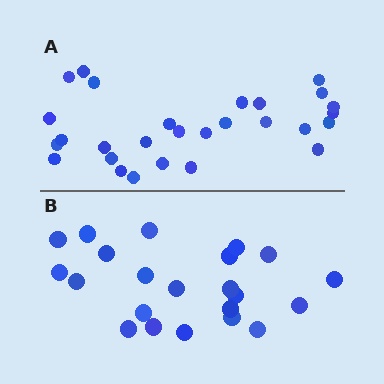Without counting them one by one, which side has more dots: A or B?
Region A (the top region) has more dots.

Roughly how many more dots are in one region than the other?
Region A has about 6 more dots than region B.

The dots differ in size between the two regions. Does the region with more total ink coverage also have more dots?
No. Region B has more total ink coverage because its dots are larger, but region A actually contains more individual dots. Total area can be misleading — the number of items is what matters here.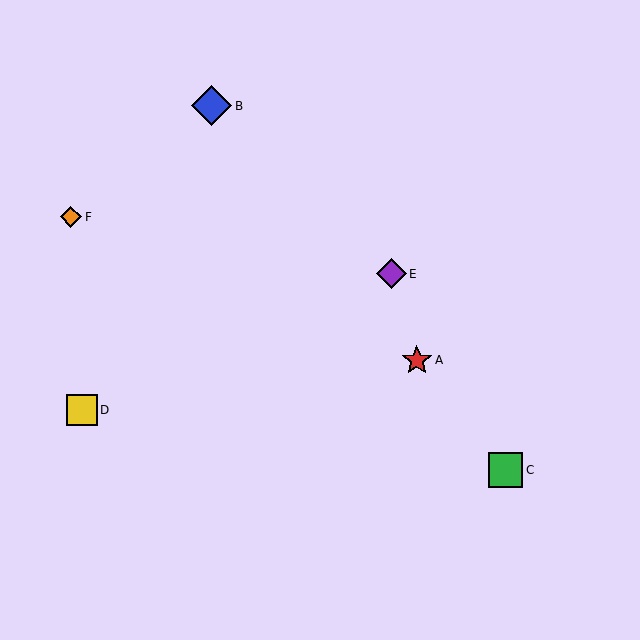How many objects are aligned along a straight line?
3 objects (A, B, C) are aligned along a straight line.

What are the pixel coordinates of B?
Object B is at (212, 106).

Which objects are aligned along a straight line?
Objects A, B, C are aligned along a straight line.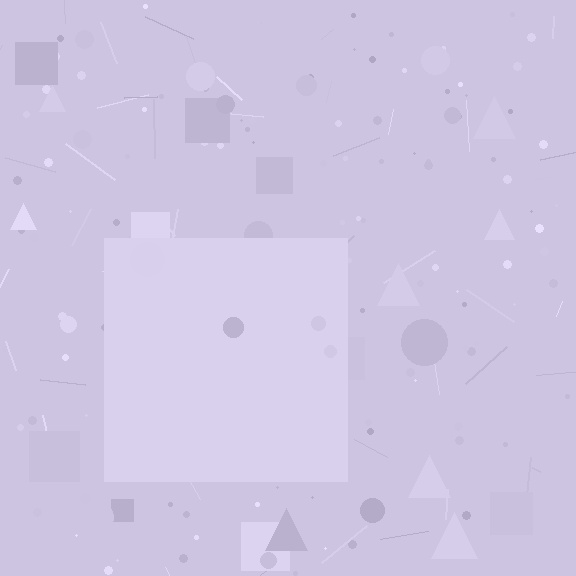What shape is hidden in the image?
A square is hidden in the image.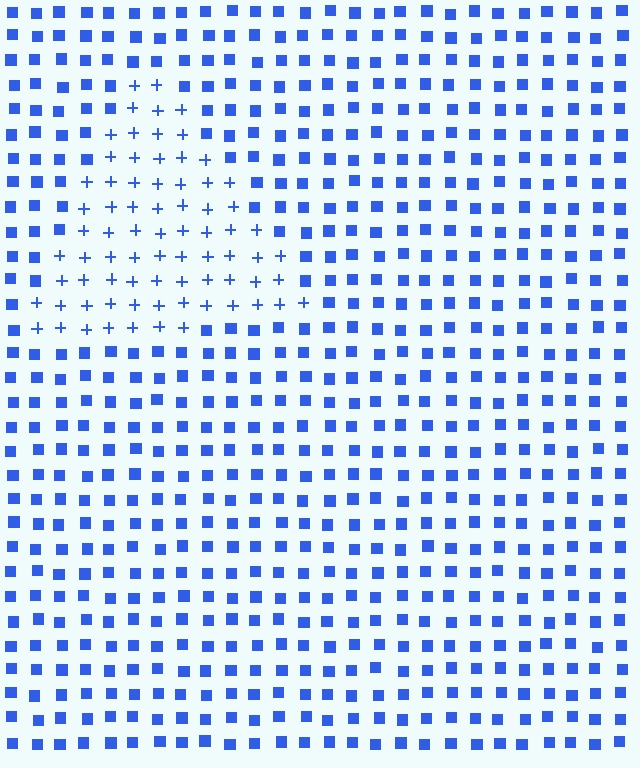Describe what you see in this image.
The image is filled with small blue elements arranged in a uniform grid. A triangle-shaped region contains plus signs, while the surrounding area contains squares. The boundary is defined purely by the change in element shape.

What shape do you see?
I see a triangle.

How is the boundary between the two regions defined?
The boundary is defined by a change in element shape: plus signs inside vs. squares outside. All elements share the same color and spacing.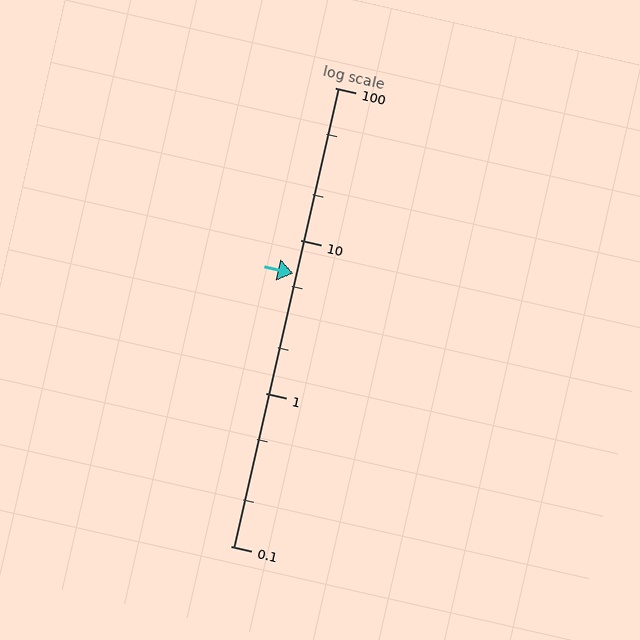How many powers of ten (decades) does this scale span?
The scale spans 3 decades, from 0.1 to 100.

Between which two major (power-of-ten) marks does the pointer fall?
The pointer is between 1 and 10.